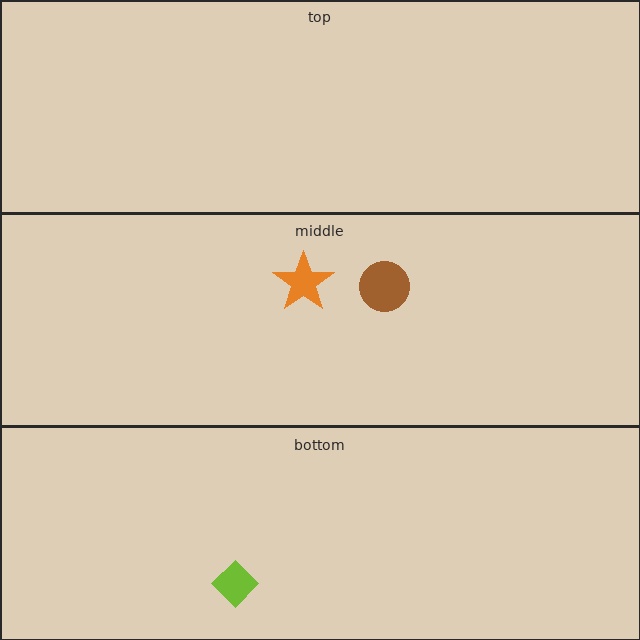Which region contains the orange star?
The middle region.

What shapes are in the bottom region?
The lime diamond.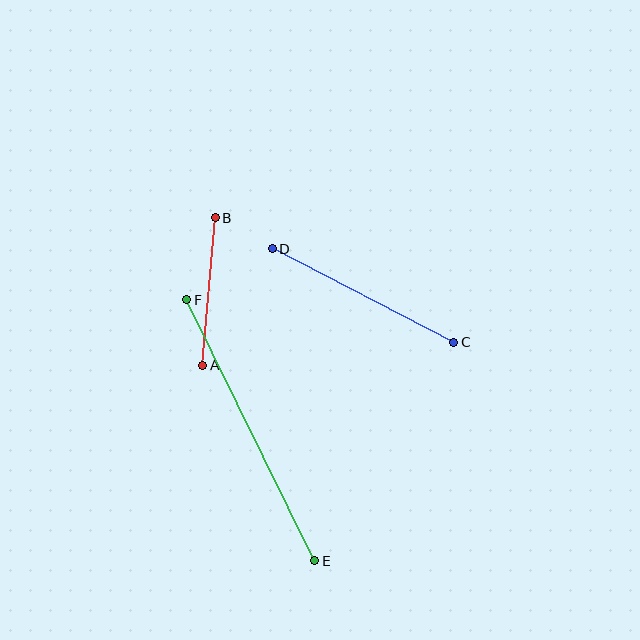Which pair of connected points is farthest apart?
Points E and F are farthest apart.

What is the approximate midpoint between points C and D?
The midpoint is at approximately (363, 296) pixels.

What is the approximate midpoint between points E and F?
The midpoint is at approximately (251, 430) pixels.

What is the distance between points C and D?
The distance is approximately 204 pixels.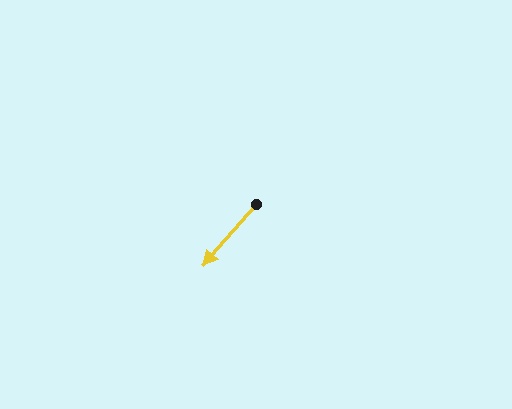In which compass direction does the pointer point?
Southwest.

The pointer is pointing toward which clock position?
Roughly 7 o'clock.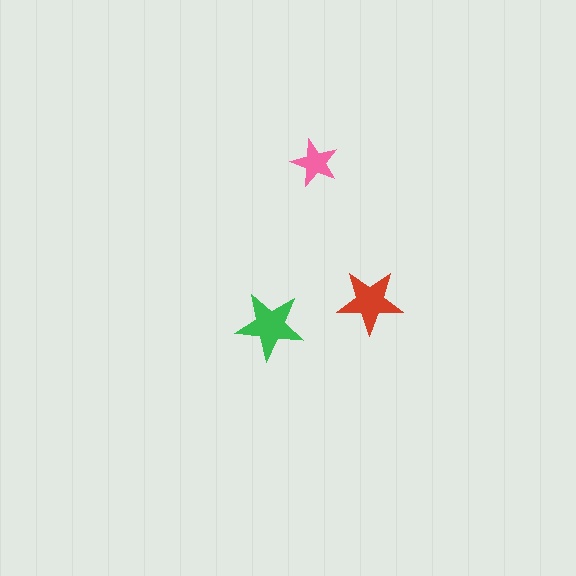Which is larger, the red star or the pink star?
The red one.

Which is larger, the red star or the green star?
The green one.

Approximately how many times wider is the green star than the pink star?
About 1.5 times wider.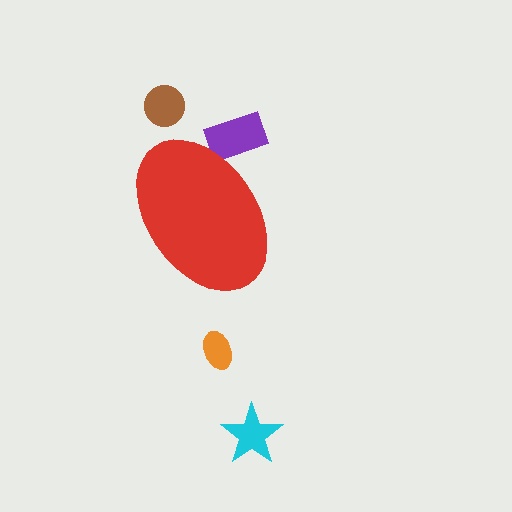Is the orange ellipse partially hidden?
No, the orange ellipse is fully visible.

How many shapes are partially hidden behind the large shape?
1 shape is partially hidden.